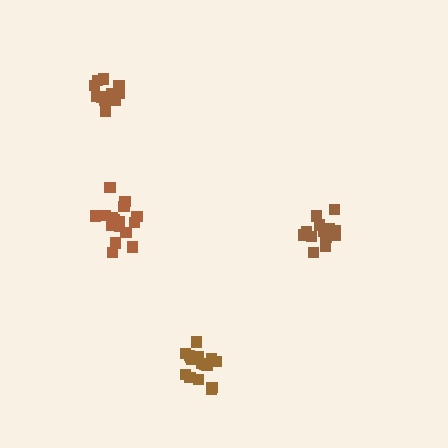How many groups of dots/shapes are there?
There are 4 groups.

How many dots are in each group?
Group 1: 11 dots, Group 2: 16 dots, Group 3: 17 dots, Group 4: 13 dots (57 total).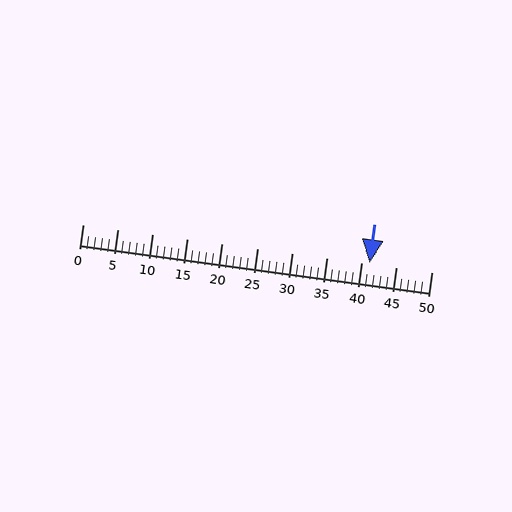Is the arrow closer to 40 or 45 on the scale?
The arrow is closer to 40.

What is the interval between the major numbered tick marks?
The major tick marks are spaced 5 units apart.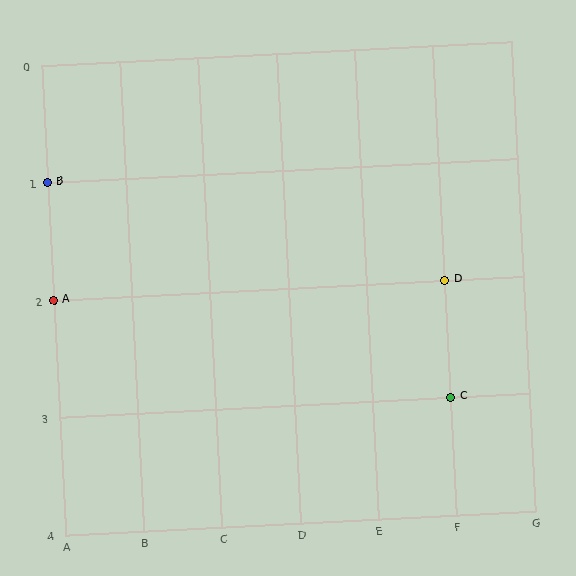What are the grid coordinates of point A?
Point A is at grid coordinates (A, 2).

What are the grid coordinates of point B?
Point B is at grid coordinates (A, 1).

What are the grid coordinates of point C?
Point C is at grid coordinates (F, 3).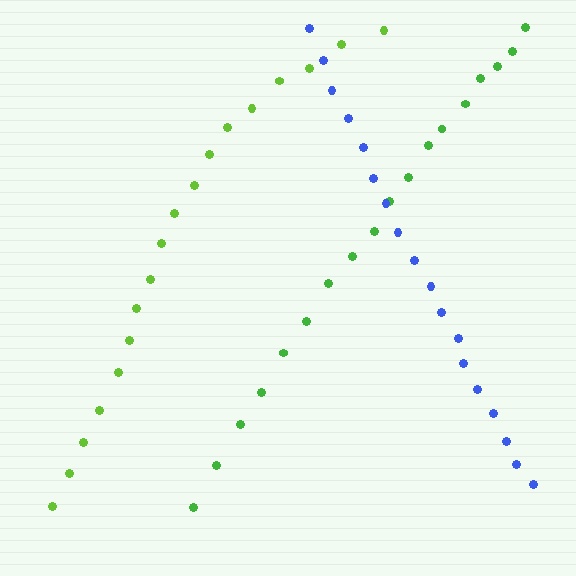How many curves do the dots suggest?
There are 3 distinct paths.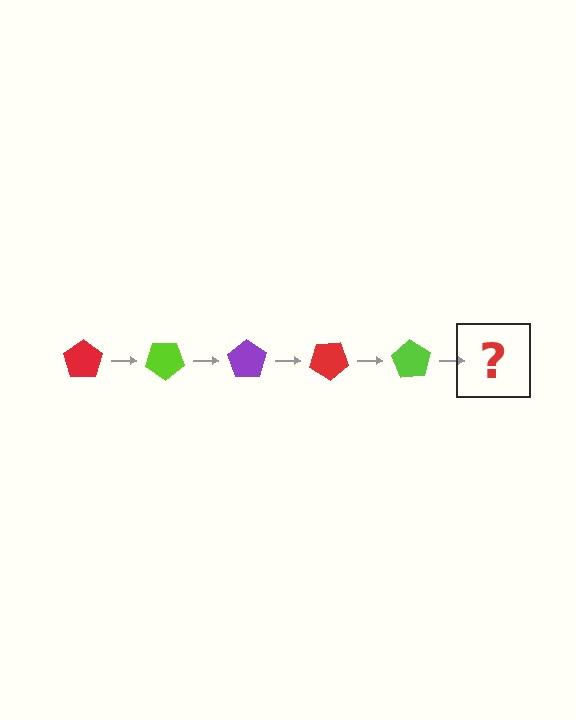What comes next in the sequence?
The next element should be a purple pentagon, rotated 175 degrees from the start.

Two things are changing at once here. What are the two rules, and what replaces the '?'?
The two rules are that it rotates 35 degrees each step and the color cycles through red, lime, and purple. The '?' should be a purple pentagon, rotated 175 degrees from the start.